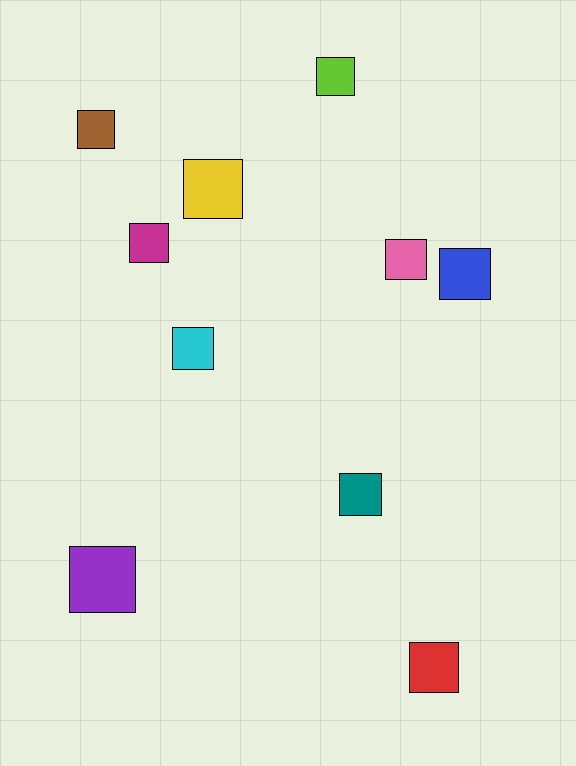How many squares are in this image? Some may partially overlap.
There are 10 squares.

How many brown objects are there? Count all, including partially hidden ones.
There is 1 brown object.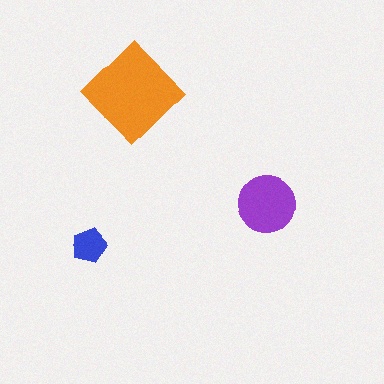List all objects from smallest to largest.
The blue pentagon, the purple circle, the orange diamond.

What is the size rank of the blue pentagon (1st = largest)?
3rd.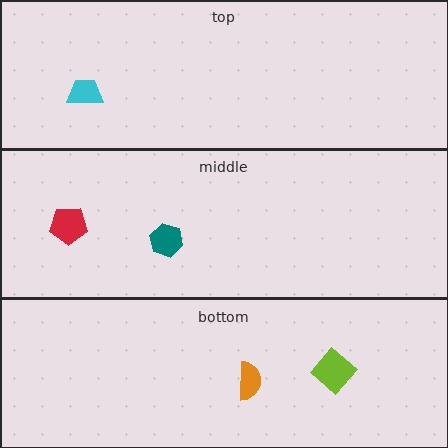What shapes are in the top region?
The cyan trapezoid.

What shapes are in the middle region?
The teal hexagon, the red pentagon.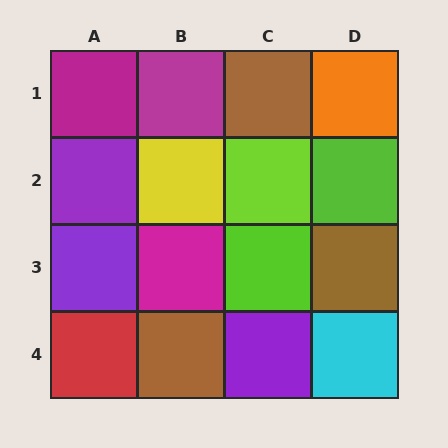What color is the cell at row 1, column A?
Magenta.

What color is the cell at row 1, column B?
Magenta.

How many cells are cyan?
1 cell is cyan.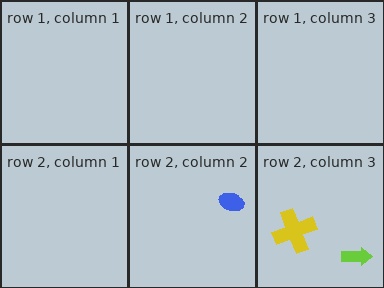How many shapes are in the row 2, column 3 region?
2.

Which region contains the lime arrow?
The row 2, column 3 region.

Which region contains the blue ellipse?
The row 2, column 2 region.